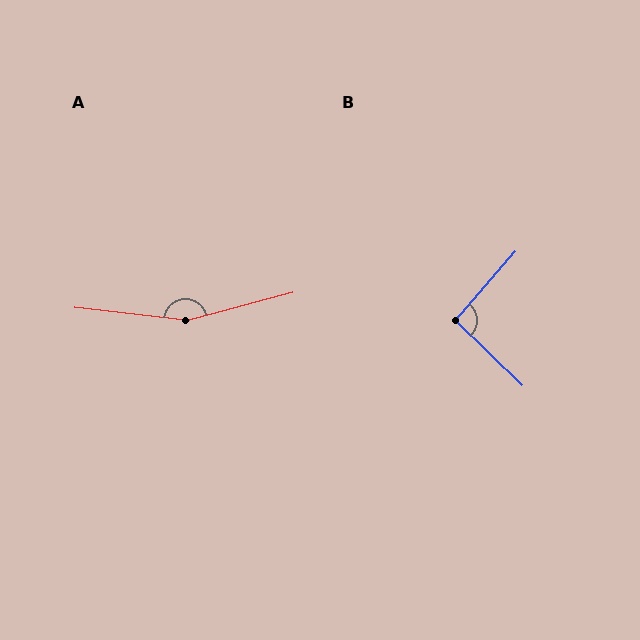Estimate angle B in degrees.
Approximately 93 degrees.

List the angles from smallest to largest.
B (93°), A (159°).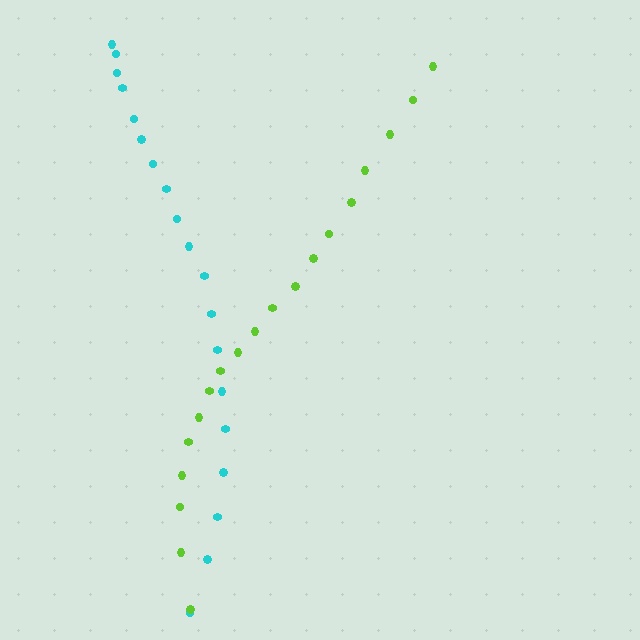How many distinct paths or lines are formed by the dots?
There are 2 distinct paths.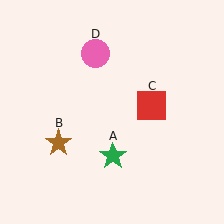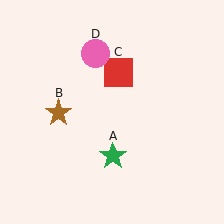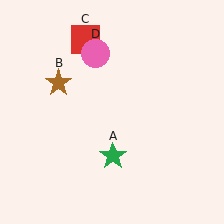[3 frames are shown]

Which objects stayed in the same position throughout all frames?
Green star (object A) and pink circle (object D) remained stationary.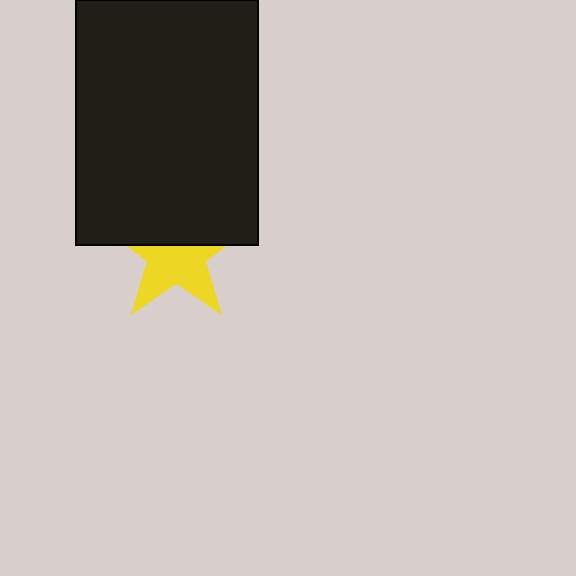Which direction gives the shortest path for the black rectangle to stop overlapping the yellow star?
Moving up gives the shortest separation.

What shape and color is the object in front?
The object in front is a black rectangle.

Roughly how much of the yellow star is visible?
About half of it is visible (roughly 55%).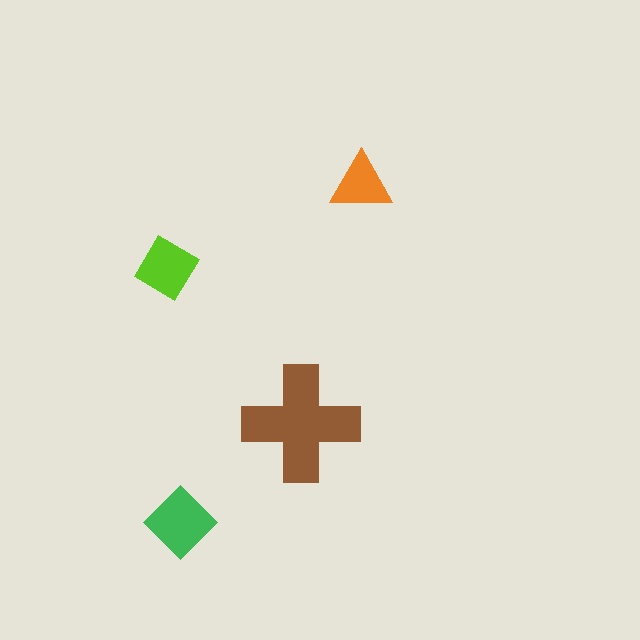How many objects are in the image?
There are 4 objects in the image.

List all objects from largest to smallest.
The brown cross, the green diamond, the lime diamond, the orange triangle.